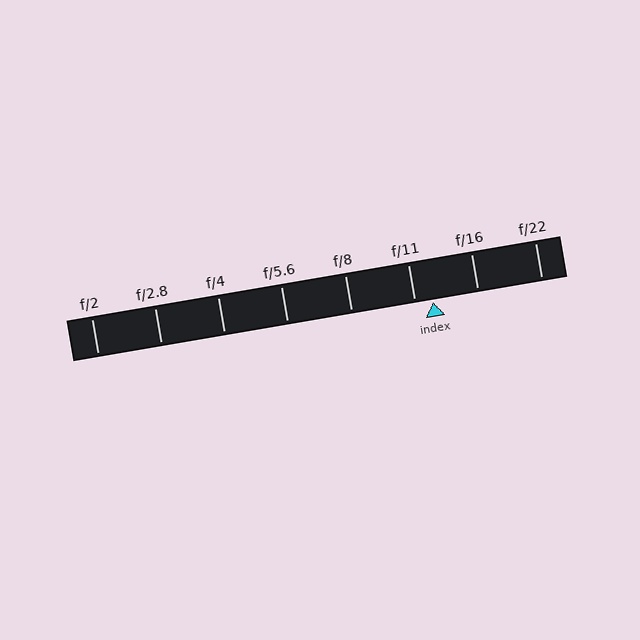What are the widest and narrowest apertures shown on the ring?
The widest aperture shown is f/2 and the narrowest is f/22.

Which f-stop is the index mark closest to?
The index mark is closest to f/11.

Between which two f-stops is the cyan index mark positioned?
The index mark is between f/11 and f/16.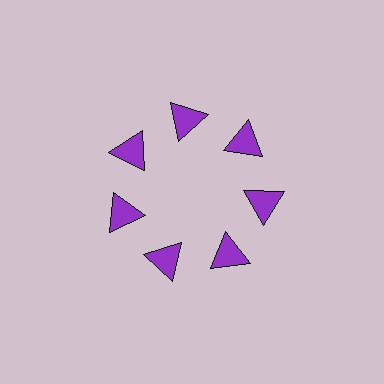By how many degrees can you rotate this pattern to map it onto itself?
The pattern maps onto itself every 51 degrees of rotation.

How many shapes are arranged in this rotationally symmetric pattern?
There are 7 shapes, arranged in 7 groups of 1.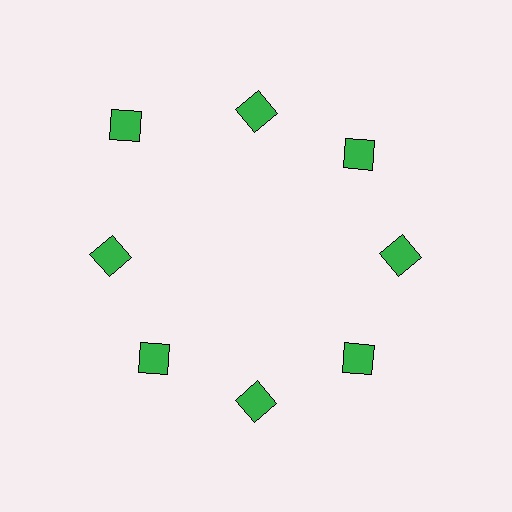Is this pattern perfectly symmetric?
No. The 8 green squares are arranged in a ring, but one element near the 10 o'clock position is pushed outward from the center, breaking the 8-fold rotational symmetry.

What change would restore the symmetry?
The symmetry would be restored by moving it inward, back onto the ring so that all 8 squares sit at equal angles and equal distance from the center.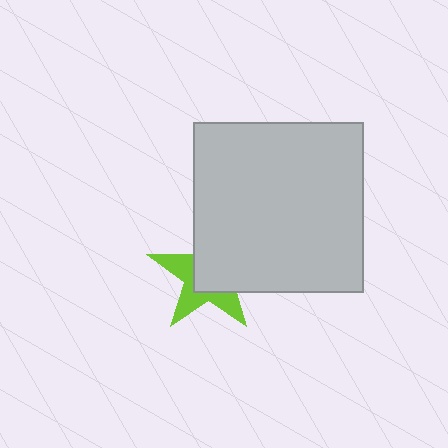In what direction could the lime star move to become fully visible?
The lime star could move toward the lower-left. That would shift it out from behind the light gray square entirely.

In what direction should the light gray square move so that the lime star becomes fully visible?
The light gray square should move toward the upper-right. That is the shortest direction to clear the overlap and leave the lime star fully visible.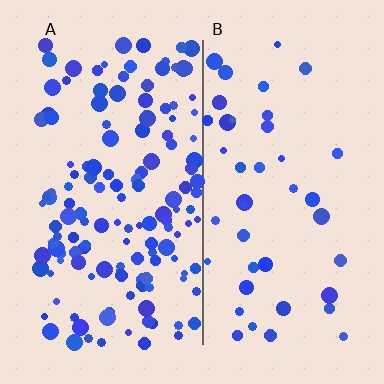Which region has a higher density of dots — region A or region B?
A (the left).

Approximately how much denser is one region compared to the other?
Approximately 3.2× — region A over region B.